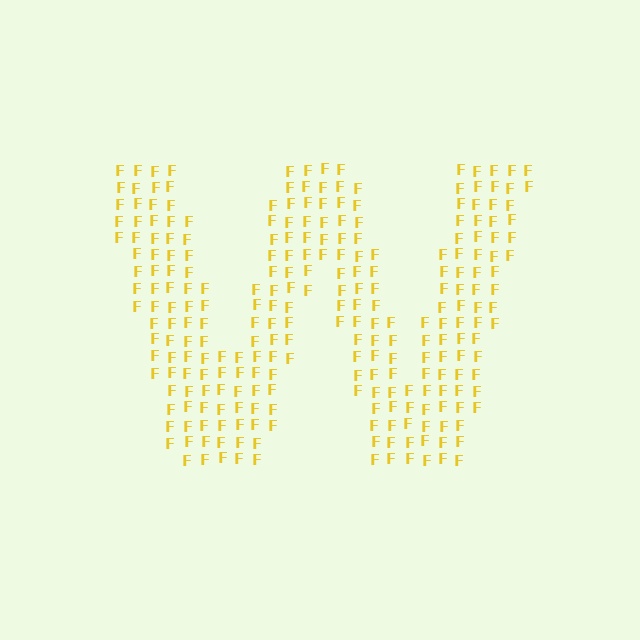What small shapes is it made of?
It is made of small letter F's.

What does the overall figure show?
The overall figure shows the letter W.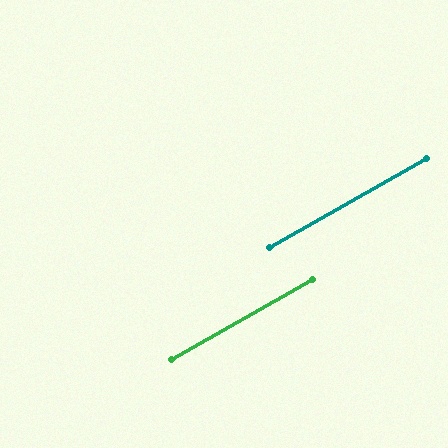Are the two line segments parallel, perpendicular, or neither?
Parallel — their directions differ by only 0.3°.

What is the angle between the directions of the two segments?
Approximately 0 degrees.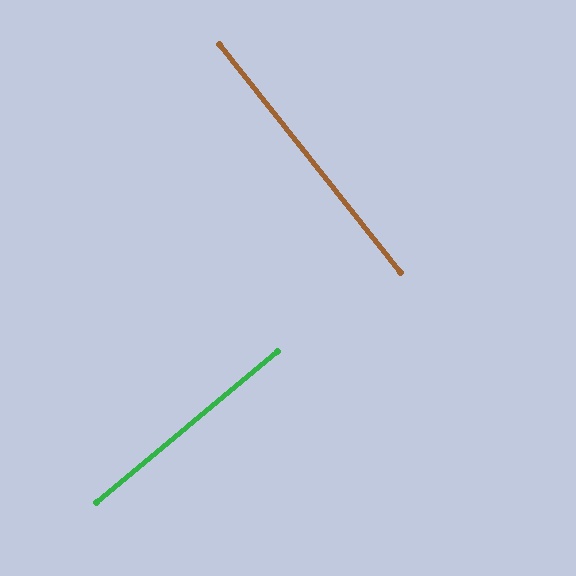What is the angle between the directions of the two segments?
Approximately 88 degrees.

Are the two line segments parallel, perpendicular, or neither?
Perpendicular — they meet at approximately 88°.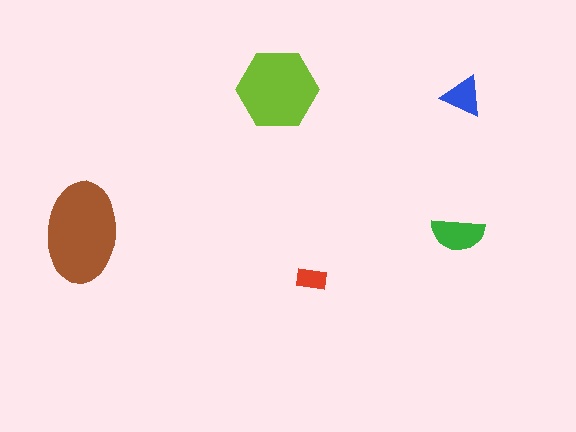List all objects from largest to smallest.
The brown ellipse, the lime hexagon, the green semicircle, the blue triangle, the red rectangle.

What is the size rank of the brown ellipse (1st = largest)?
1st.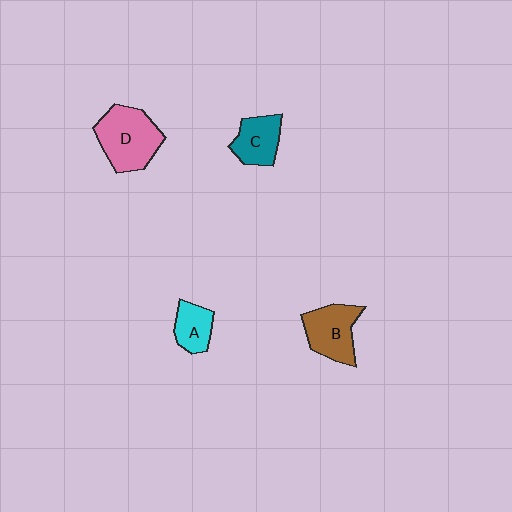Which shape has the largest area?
Shape D (pink).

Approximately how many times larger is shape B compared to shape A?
Approximately 1.6 times.